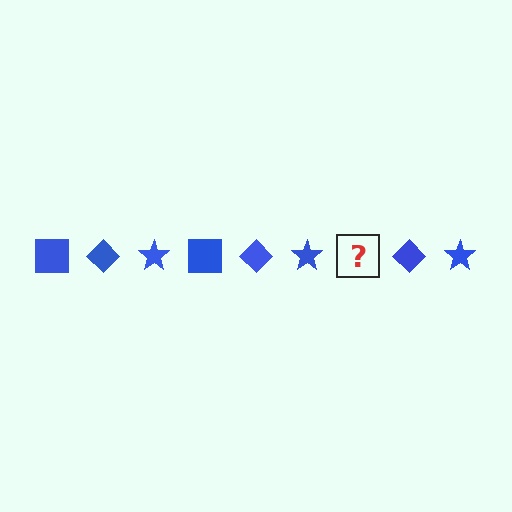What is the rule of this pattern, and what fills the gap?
The rule is that the pattern cycles through square, diamond, star shapes in blue. The gap should be filled with a blue square.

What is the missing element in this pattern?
The missing element is a blue square.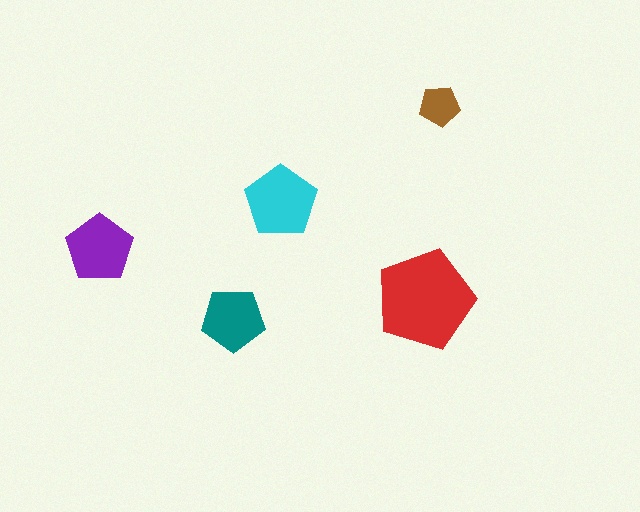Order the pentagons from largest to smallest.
the red one, the cyan one, the purple one, the teal one, the brown one.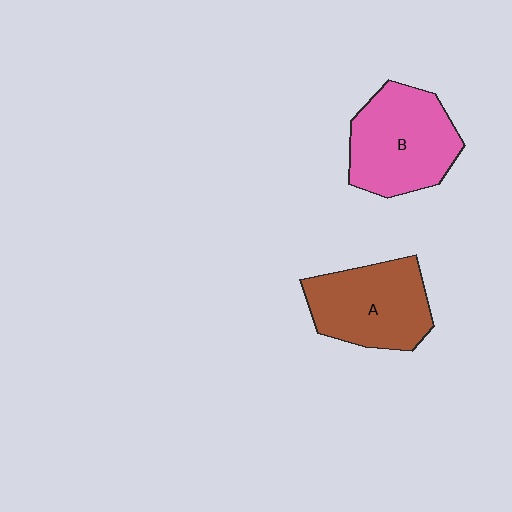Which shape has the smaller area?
Shape A (brown).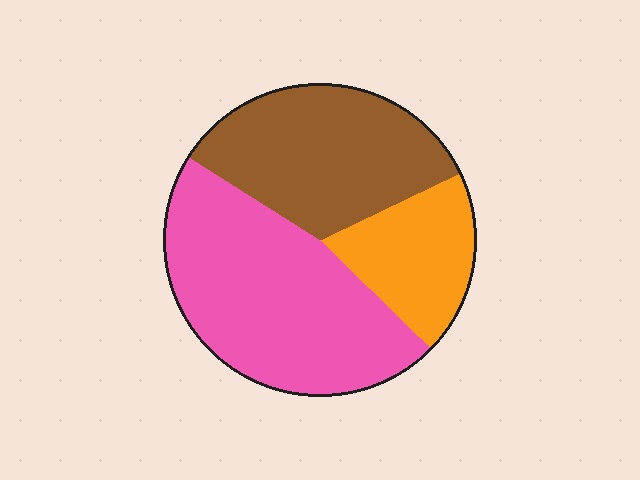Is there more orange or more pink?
Pink.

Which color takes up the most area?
Pink, at roughly 45%.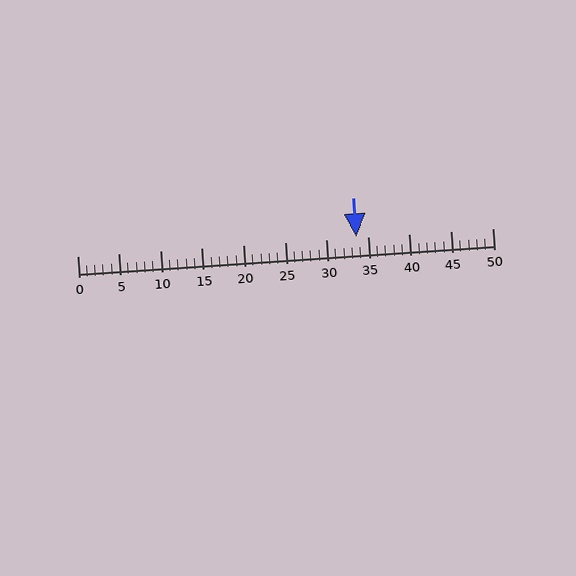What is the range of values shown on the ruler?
The ruler shows values from 0 to 50.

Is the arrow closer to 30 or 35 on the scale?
The arrow is closer to 35.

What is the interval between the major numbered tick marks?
The major tick marks are spaced 5 units apart.